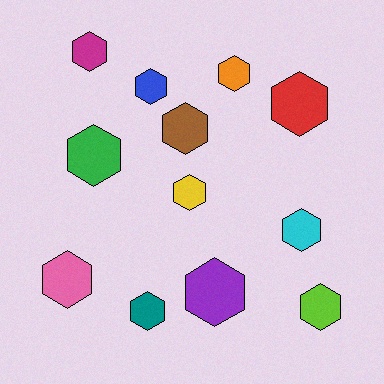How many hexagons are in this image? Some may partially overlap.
There are 12 hexagons.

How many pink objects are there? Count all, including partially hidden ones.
There is 1 pink object.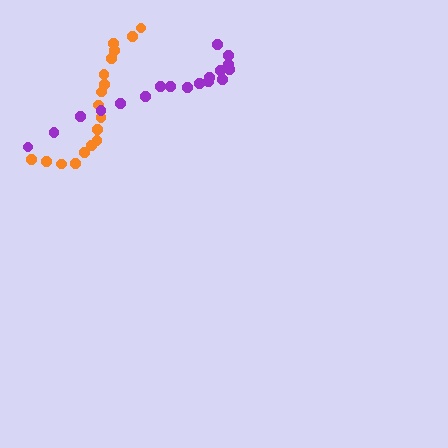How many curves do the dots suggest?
There are 2 distinct paths.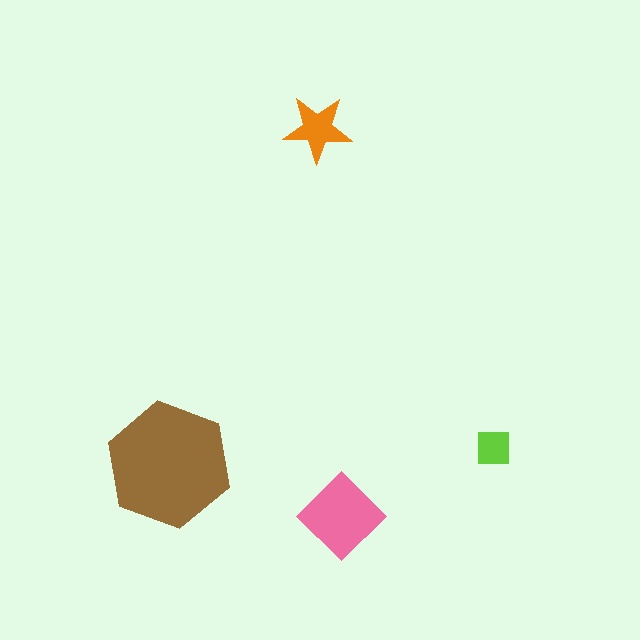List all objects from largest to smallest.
The brown hexagon, the pink diamond, the orange star, the lime square.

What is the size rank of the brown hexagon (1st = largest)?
1st.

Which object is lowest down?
The pink diamond is bottommost.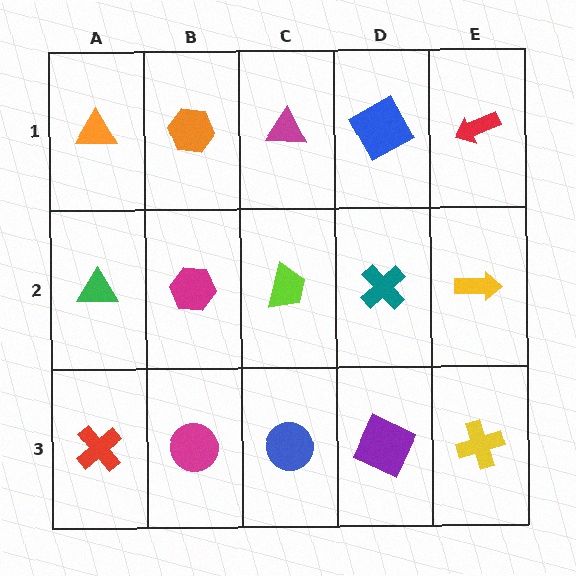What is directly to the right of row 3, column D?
A yellow cross.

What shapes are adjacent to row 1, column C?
A lime trapezoid (row 2, column C), an orange hexagon (row 1, column B), a blue square (row 1, column D).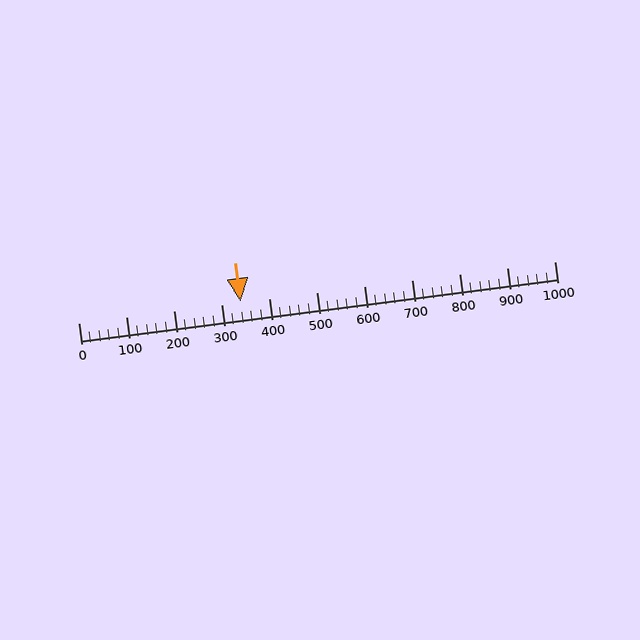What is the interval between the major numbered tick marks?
The major tick marks are spaced 100 units apart.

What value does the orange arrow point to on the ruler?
The orange arrow points to approximately 340.